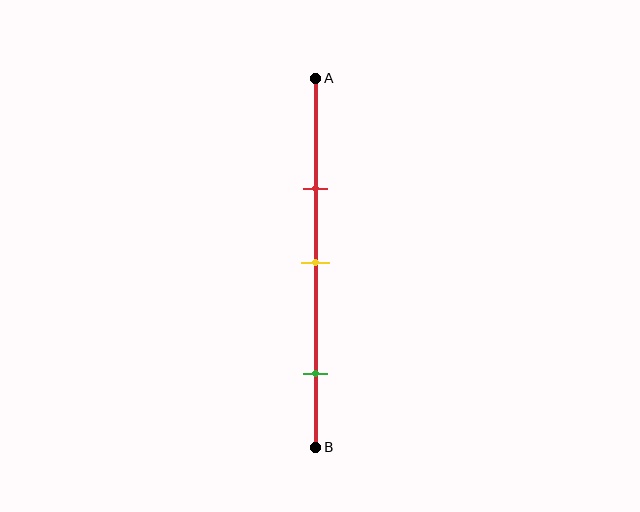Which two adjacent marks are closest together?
The red and yellow marks are the closest adjacent pair.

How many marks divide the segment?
There are 3 marks dividing the segment.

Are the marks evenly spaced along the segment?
No, the marks are not evenly spaced.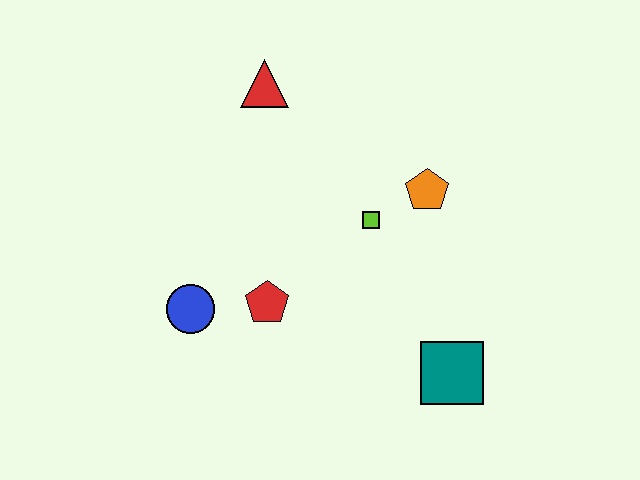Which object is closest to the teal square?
The lime square is closest to the teal square.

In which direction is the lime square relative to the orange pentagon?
The lime square is to the left of the orange pentagon.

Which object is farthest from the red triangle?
The teal square is farthest from the red triangle.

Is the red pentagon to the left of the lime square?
Yes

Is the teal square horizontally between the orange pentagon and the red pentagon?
No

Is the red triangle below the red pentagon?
No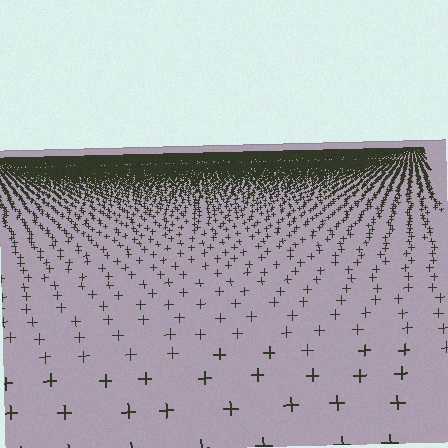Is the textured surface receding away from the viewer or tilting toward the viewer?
The surface is receding away from the viewer. Texture elements get smaller and denser toward the top.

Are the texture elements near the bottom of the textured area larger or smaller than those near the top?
Larger. Near the bottom, elements are closer to the viewer and appear at a bigger on-screen size.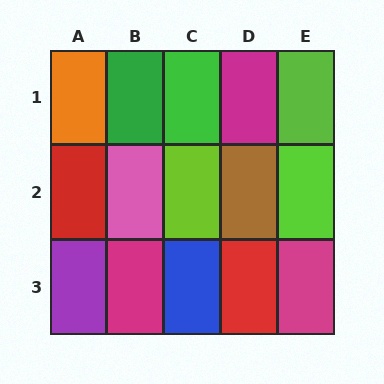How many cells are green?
2 cells are green.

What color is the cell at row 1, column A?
Orange.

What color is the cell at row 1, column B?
Green.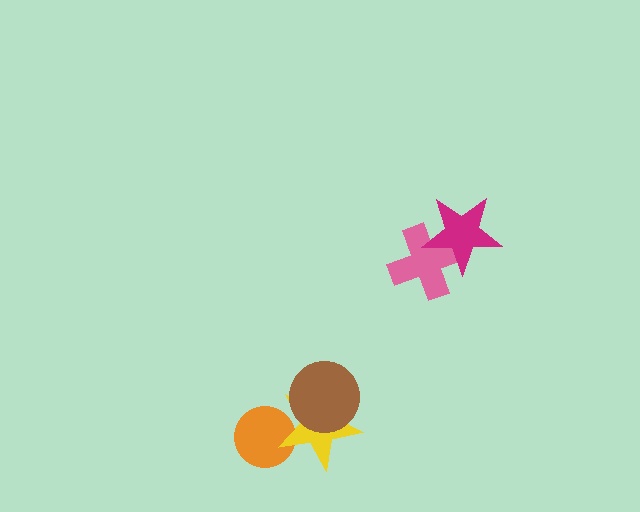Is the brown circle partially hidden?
No, no other shape covers it.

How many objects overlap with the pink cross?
1 object overlaps with the pink cross.